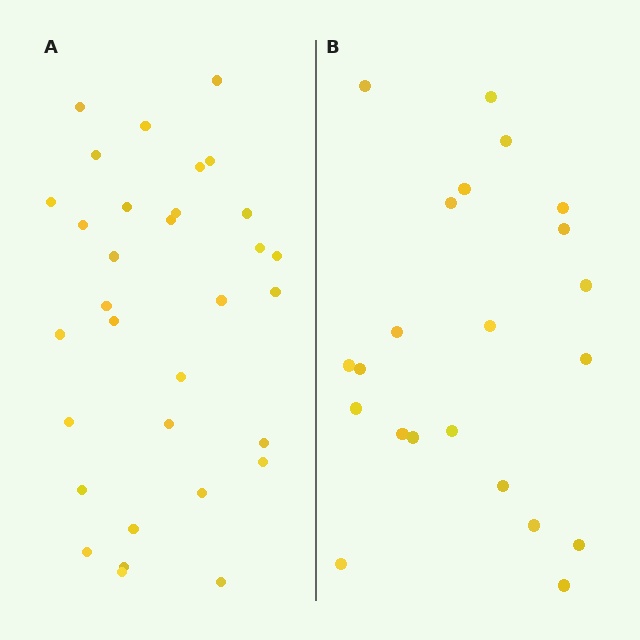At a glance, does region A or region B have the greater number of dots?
Region A (the left region) has more dots.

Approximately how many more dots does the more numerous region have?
Region A has roughly 10 or so more dots than region B.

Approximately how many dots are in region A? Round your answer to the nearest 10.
About 30 dots. (The exact count is 32, which rounds to 30.)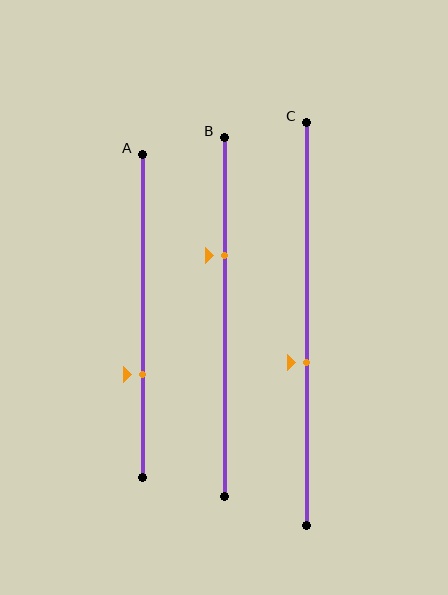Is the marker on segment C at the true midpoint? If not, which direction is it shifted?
No, the marker on segment C is shifted downward by about 9% of the segment length.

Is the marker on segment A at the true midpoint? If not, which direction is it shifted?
No, the marker on segment A is shifted downward by about 18% of the segment length.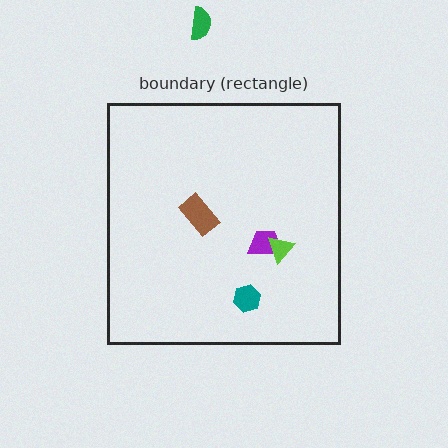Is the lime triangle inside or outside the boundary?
Inside.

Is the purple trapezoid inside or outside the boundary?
Inside.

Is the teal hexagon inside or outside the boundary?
Inside.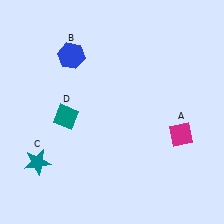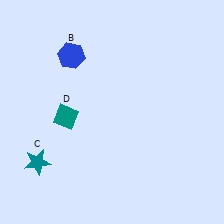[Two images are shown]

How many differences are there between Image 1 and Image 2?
There is 1 difference between the two images.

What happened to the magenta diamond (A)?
The magenta diamond (A) was removed in Image 2. It was in the bottom-right area of Image 1.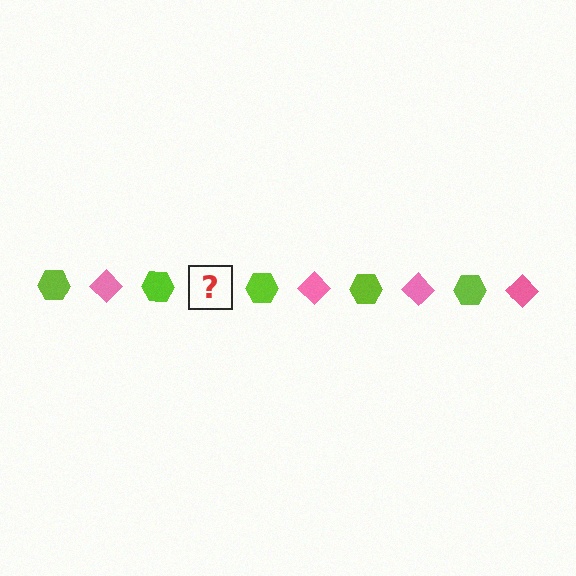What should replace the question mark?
The question mark should be replaced with a pink diamond.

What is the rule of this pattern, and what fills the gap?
The rule is that the pattern alternates between lime hexagon and pink diamond. The gap should be filled with a pink diamond.